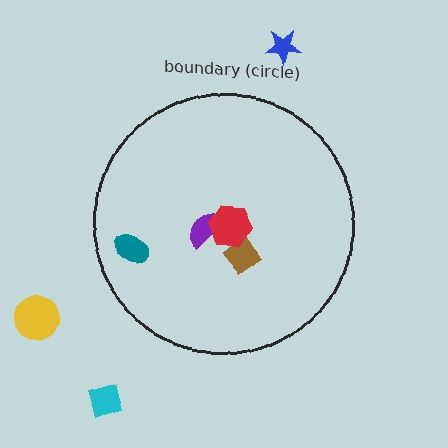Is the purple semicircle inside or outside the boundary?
Inside.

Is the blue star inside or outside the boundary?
Outside.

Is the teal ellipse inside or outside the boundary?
Inside.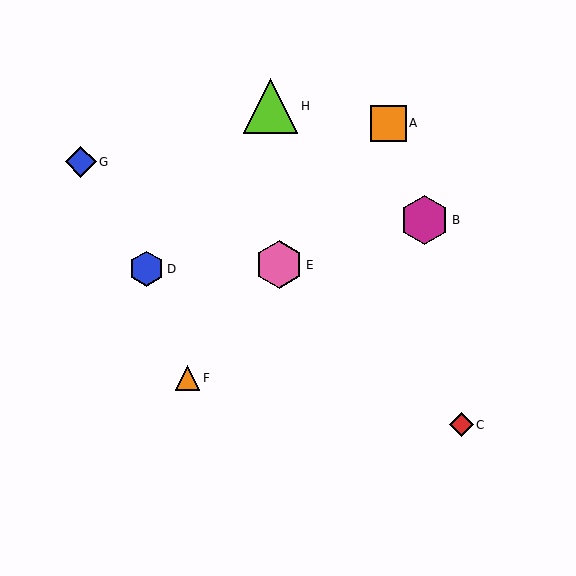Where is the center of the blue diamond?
The center of the blue diamond is at (81, 162).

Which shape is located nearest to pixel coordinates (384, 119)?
The orange square (labeled A) at (388, 123) is nearest to that location.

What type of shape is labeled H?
Shape H is a lime triangle.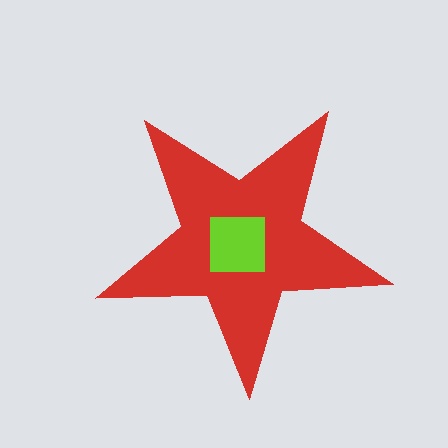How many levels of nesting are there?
2.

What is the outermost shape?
The red star.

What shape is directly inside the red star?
The lime square.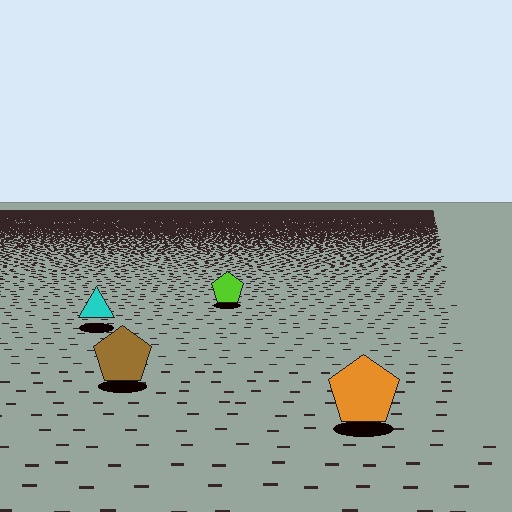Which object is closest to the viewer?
The orange pentagon is closest. The texture marks near it are larger and more spread out.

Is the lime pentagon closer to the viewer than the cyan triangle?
No. The cyan triangle is closer — you can tell from the texture gradient: the ground texture is coarser near it.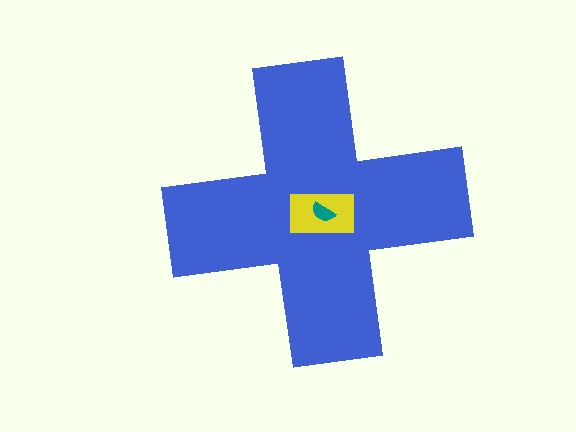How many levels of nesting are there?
3.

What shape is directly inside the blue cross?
The yellow rectangle.